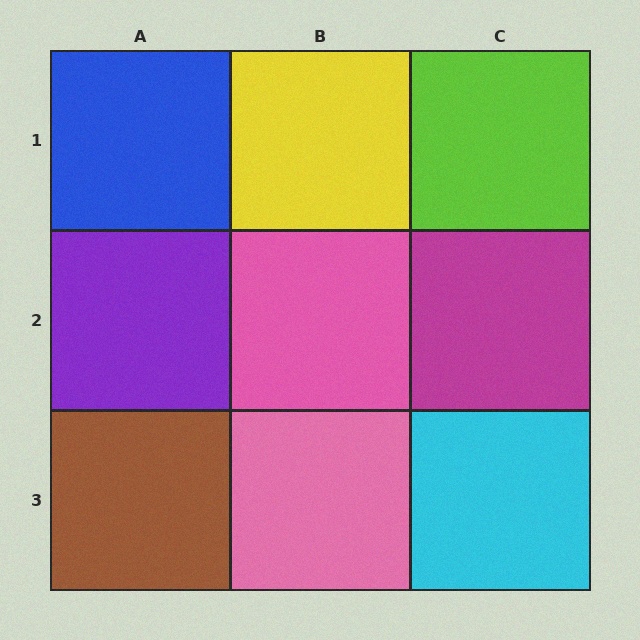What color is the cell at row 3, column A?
Brown.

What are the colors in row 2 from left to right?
Purple, pink, magenta.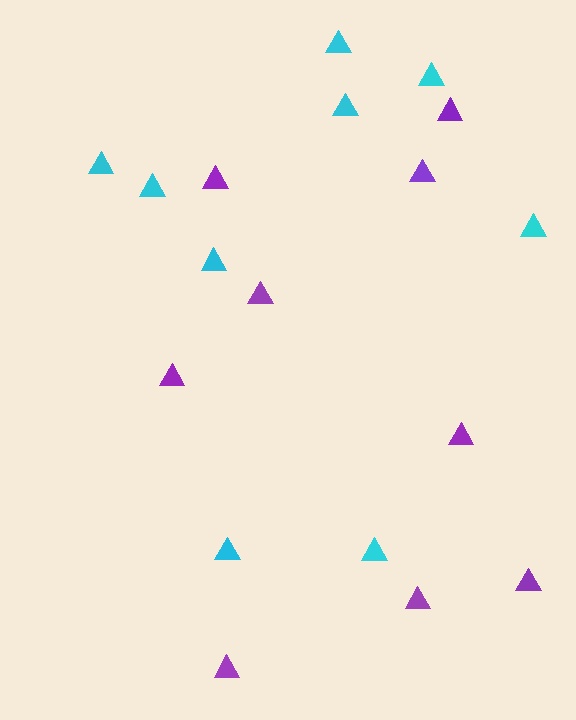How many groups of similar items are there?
There are 2 groups: one group of purple triangles (9) and one group of cyan triangles (9).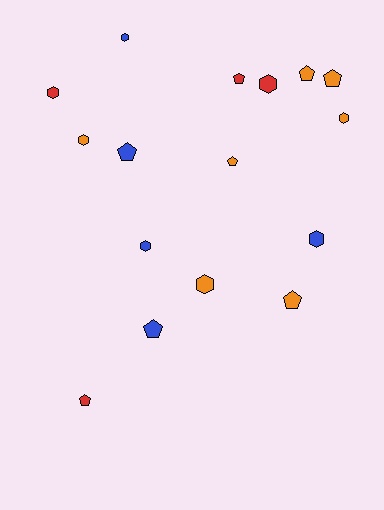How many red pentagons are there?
There are 2 red pentagons.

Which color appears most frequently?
Orange, with 7 objects.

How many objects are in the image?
There are 16 objects.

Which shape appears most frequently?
Hexagon, with 8 objects.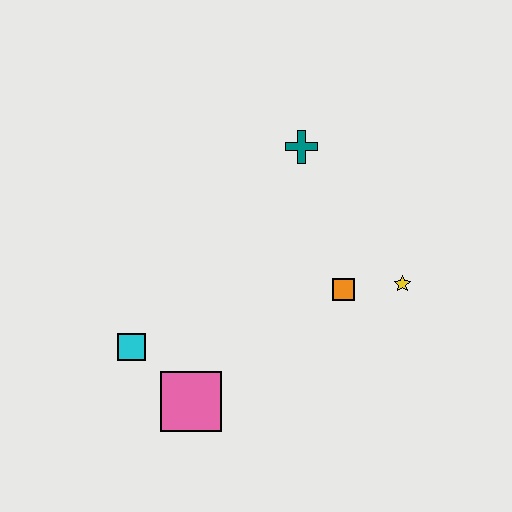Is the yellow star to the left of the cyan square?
No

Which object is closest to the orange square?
The yellow star is closest to the orange square.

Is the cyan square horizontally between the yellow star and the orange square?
No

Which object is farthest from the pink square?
The teal cross is farthest from the pink square.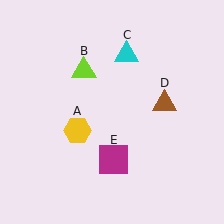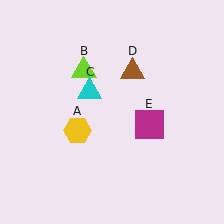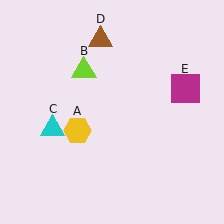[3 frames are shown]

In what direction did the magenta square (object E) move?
The magenta square (object E) moved up and to the right.